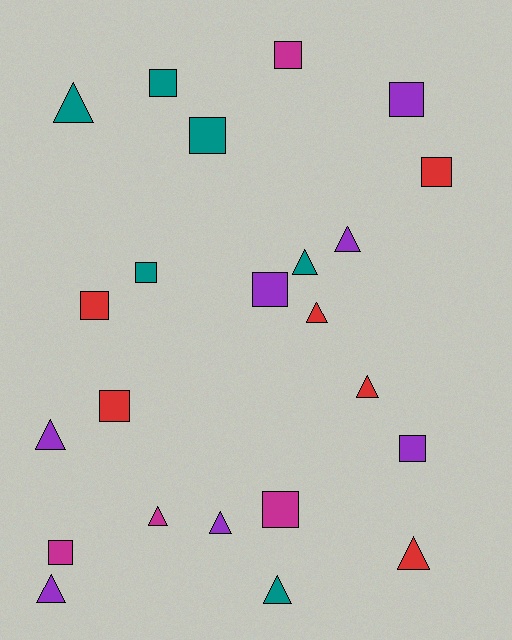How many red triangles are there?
There are 3 red triangles.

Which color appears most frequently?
Purple, with 7 objects.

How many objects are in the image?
There are 23 objects.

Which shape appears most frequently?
Square, with 12 objects.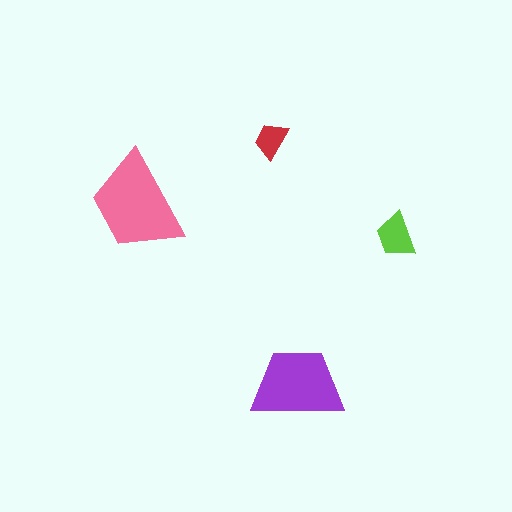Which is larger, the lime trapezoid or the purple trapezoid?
The purple one.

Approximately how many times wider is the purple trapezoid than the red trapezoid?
About 2.5 times wider.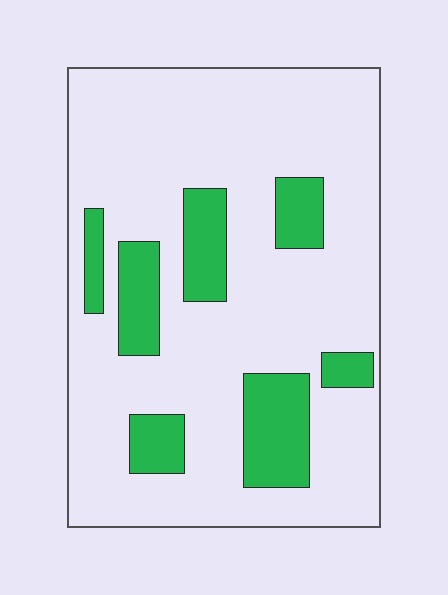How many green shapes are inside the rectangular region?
7.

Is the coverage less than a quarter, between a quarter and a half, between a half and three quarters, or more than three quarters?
Less than a quarter.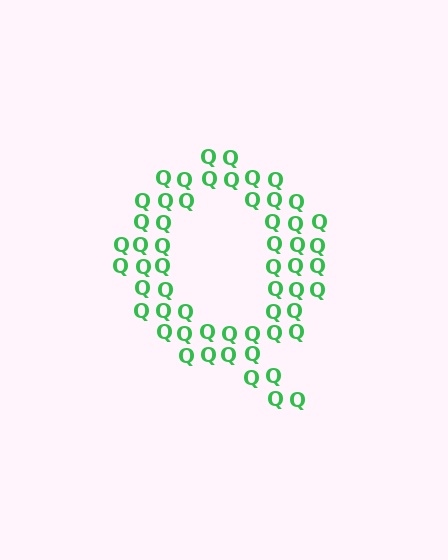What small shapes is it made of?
It is made of small letter Q's.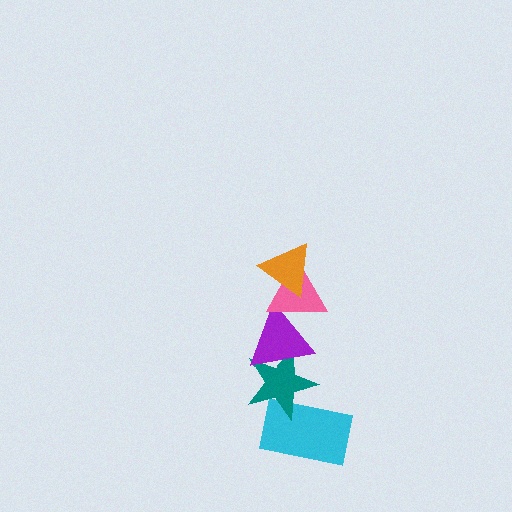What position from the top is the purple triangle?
The purple triangle is 3rd from the top.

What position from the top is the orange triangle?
The orange triangle is 1st from the top.